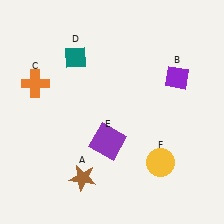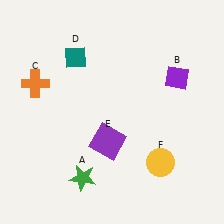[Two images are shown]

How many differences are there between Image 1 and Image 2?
There is 1 difference between the two images.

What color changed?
The star (A) changed from brown in Image 1 to green in Image 2.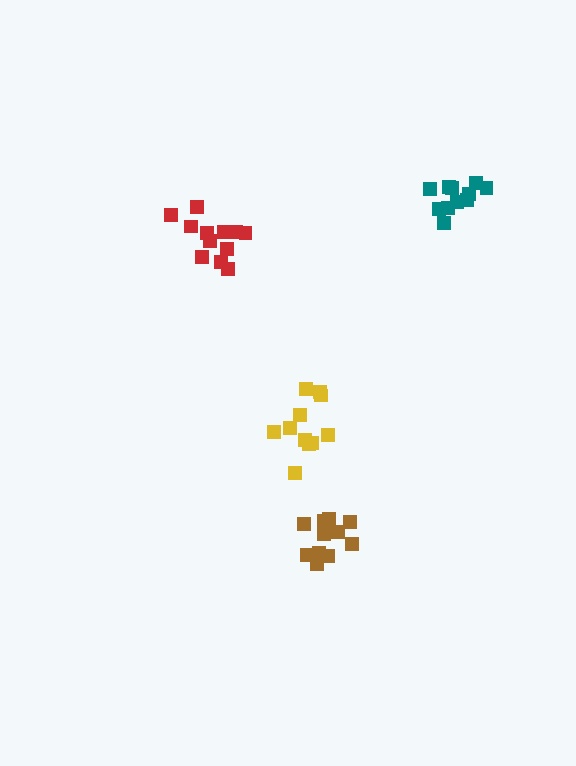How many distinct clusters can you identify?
There are 4 distinct clusters.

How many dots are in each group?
Group 1: 11 dots, Group 2: 11 dots, Group 3: 11 dots, Group 4: 13 dots (46 total).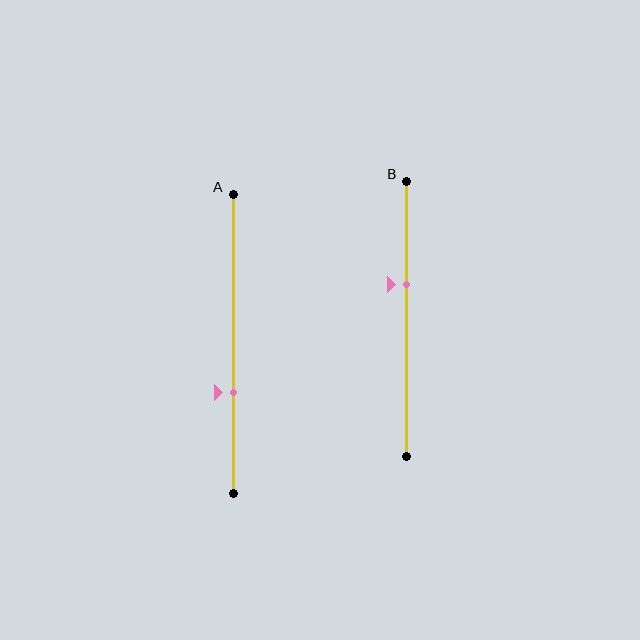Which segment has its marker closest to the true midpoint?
Segment B has its marker closest to the true midpoint.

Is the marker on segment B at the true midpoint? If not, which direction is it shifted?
No, the marker on segment B is shifted upward by about 13% of the segment length.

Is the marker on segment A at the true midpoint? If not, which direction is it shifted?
No, the marker on segment A is shifted downward by about 16% of the segment length.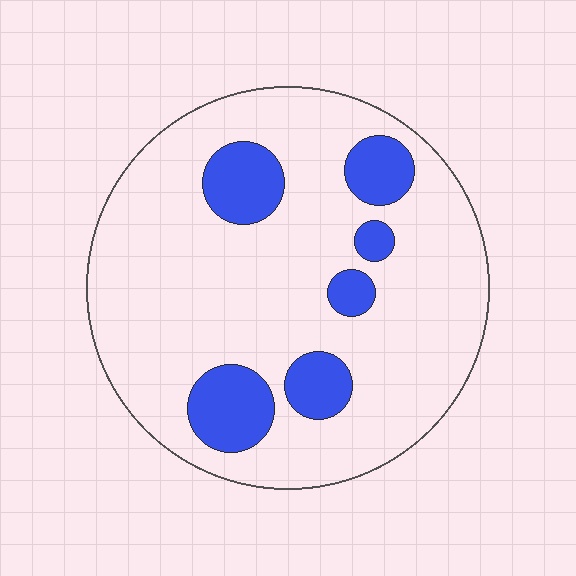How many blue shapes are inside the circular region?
6.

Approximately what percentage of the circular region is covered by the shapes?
Approximately 20%.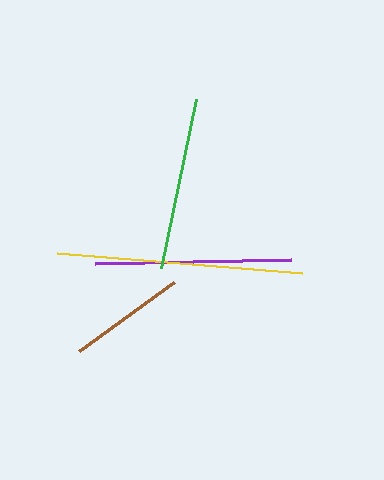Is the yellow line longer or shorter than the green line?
The yellow line is longer than the green line.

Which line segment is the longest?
The yellow line is the longest at approximately 245 pixels.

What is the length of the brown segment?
The brown segment is approximately 117 pixels long.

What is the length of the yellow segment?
The yellow segment is approximately 245 pixels long.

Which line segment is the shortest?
The brown line is the shortest at approximately 117 pixels.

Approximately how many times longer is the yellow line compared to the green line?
The yellow line is approximately 1.4 times the length of the green line.